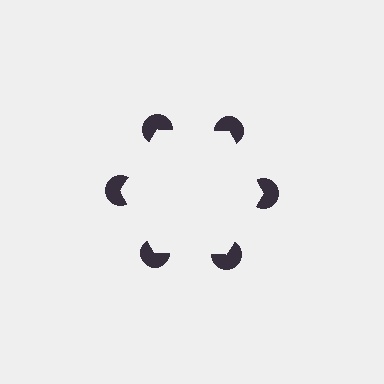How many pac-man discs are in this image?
There are 6 — one at each vertex of the illusory hexagon.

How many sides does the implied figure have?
6 sides.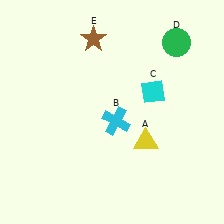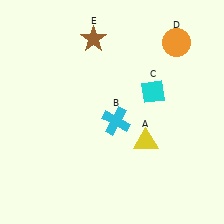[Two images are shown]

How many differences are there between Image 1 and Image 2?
There is 1 difference between the two images.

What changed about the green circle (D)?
In Image 1, D is green. In Image 2, it changed to orange.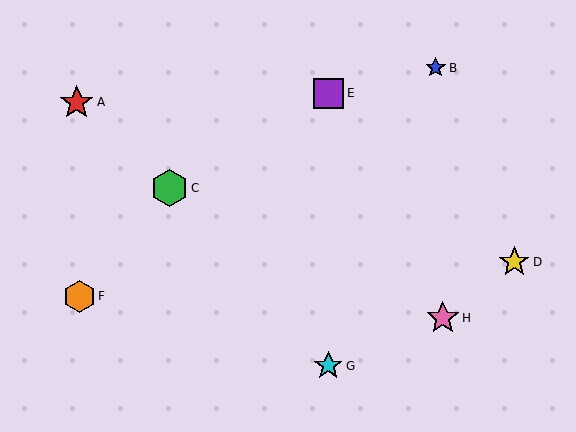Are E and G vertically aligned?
Yes, both are at x≈328.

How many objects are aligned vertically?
2 objects (E, G) are aligned vertically.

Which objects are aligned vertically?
Objects E, G are aligned vertically.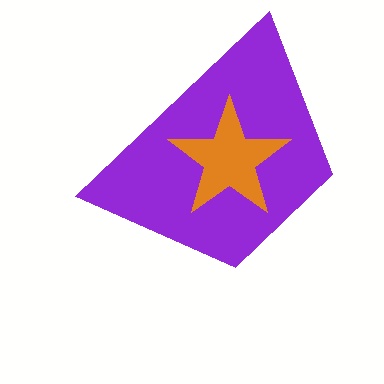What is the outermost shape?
The purple trapezoid.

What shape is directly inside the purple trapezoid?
The orange star.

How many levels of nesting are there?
2.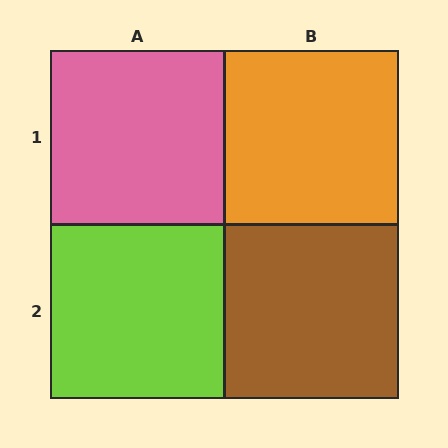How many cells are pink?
1 cell is pink.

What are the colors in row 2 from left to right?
Lime, brown.